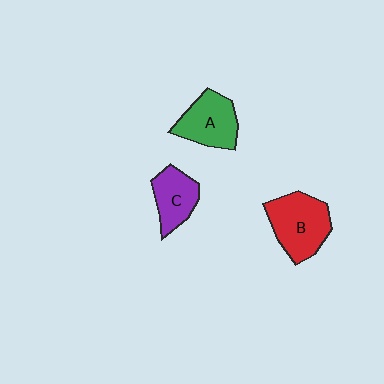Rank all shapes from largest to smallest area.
From largest to smallest: B (red), A (green), C (purple).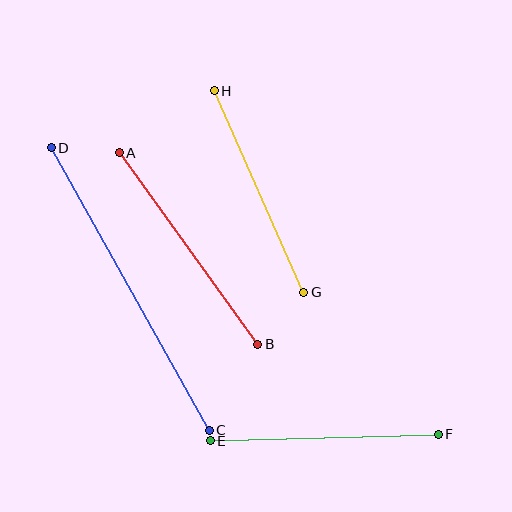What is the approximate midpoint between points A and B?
The midpoint is at approximately (189, 249) pixels.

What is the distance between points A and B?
The distance is approximately 236 pixels.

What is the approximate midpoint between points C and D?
The midpoint is at approximately (130, 289) pixels.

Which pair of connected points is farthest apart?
Points C and D are farthest apart.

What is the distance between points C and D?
The distance is approximately 324 pixels.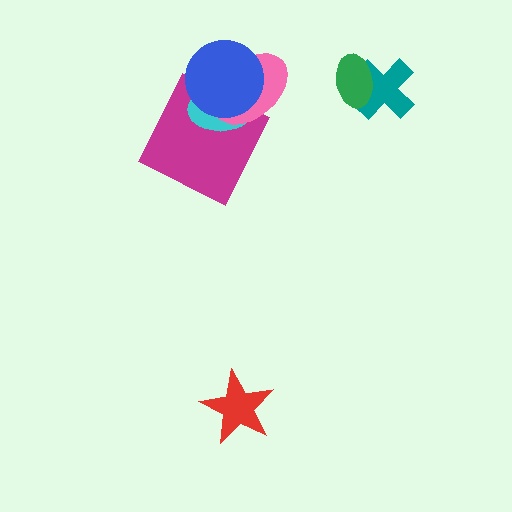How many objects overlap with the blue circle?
3 objects overlap with the blue circle.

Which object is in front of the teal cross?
The green ellipse is in front of the teal cross.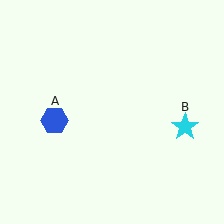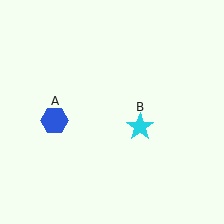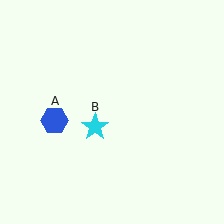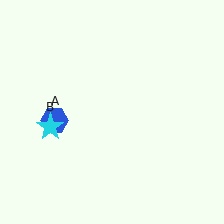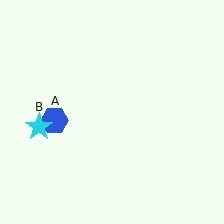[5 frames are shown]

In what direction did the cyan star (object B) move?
The cyan star (object B) moved left.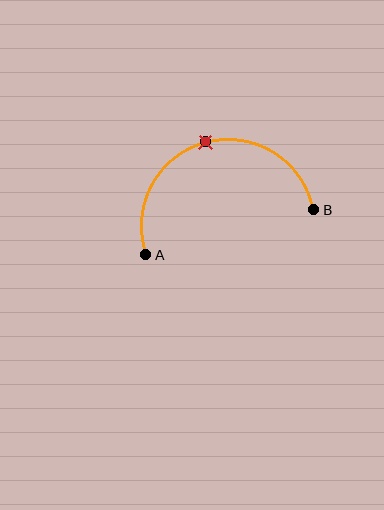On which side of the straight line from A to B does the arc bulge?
The arc bulges above the straight line connecting A and B.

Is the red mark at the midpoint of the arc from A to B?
Yes. The red mark lies on the arc at equal arc-length from both A and B — it is the arc midpoint.